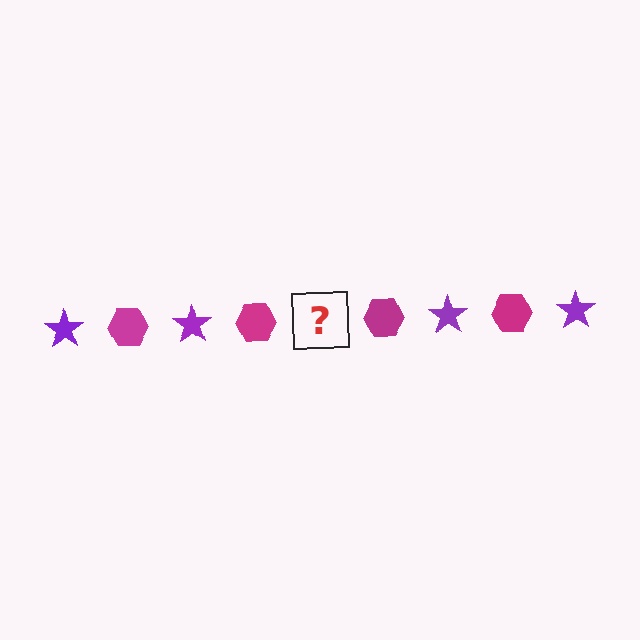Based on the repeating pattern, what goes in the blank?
The blank should be a purple star.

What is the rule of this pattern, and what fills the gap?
The rule is that the pattern alternates between purple star and magenta hexagon. The gap should be filled with a purple star.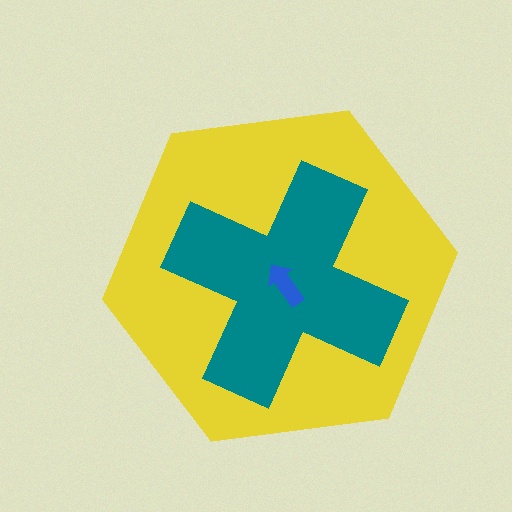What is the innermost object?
The blue arrow.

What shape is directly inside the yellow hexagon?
The teal cross.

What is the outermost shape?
The yellow hexagon.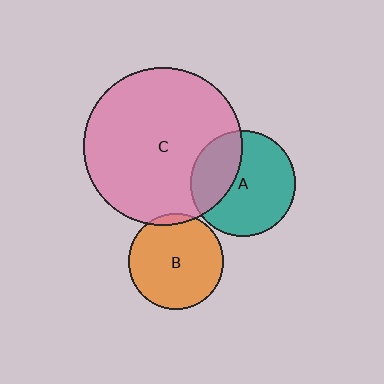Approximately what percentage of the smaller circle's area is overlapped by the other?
Approximately 35%.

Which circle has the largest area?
Circle C (pink).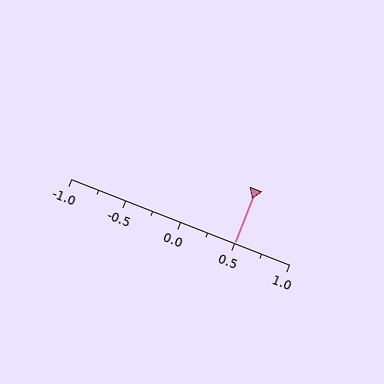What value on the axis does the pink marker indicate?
The marker indicates approximately 0.5.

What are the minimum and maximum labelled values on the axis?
The axis runs from -1.0 to 1.0.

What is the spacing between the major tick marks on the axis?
The major ticks are spaced 0.5 apart.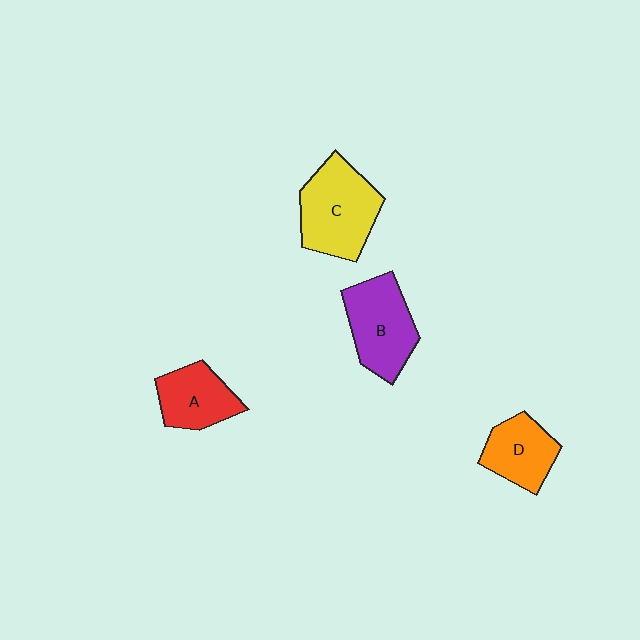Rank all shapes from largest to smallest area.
From largest to smallest: C (yellow), B (purple), A (red), D (orange).